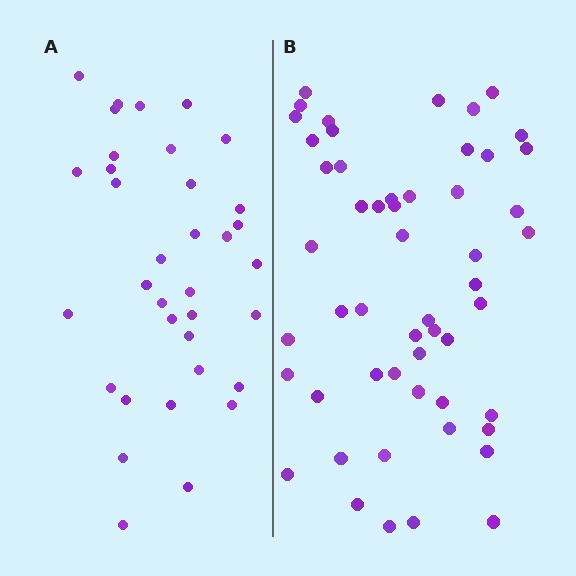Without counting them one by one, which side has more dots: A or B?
Region B (the right region) has more dots.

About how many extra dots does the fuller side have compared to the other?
Region B has approximately 20 more dots than region A.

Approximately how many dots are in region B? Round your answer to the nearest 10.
About 50 dots. (The exact count is 53, which rounds to 50.)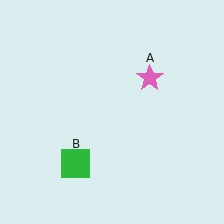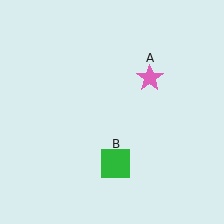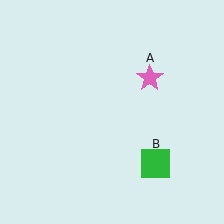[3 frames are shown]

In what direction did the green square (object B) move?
The green square (object B) moved right.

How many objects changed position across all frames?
1 object changed position: green square (object B).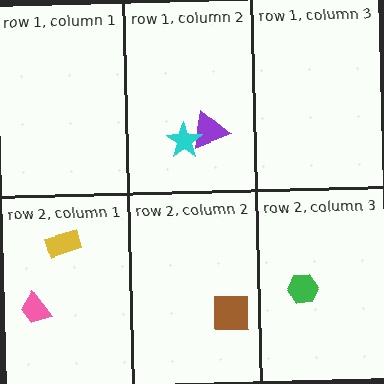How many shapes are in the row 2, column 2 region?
1.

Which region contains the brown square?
The row 2, column 2 region.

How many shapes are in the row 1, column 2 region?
2.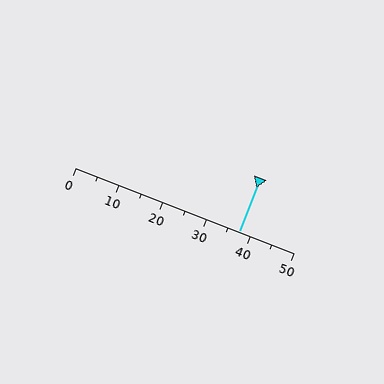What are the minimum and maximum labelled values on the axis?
The axis runs from 0 to 50.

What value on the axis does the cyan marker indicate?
The marker indicates approximately 37.5.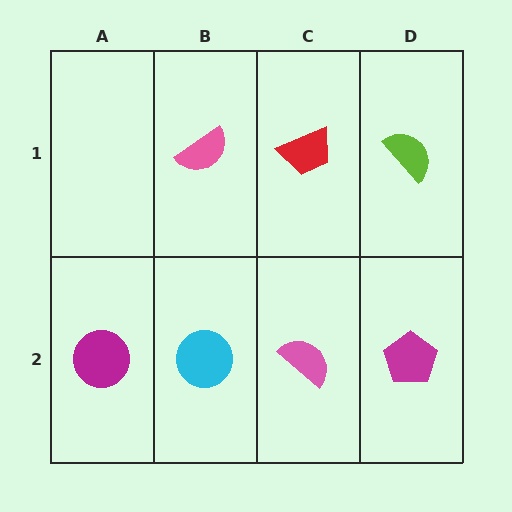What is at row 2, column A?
A magenta circle.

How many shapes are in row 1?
3 shapes.